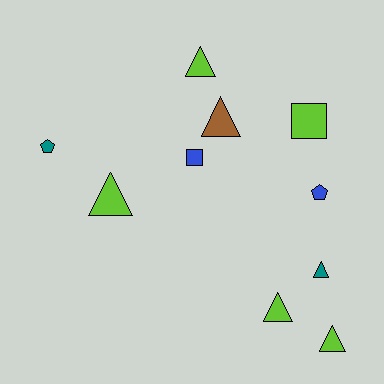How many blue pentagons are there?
There is 1 blue pentagon.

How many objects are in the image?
There are 10 objects.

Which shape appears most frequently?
Triangle, with 6 objects.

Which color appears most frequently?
Lime, with 5 objects.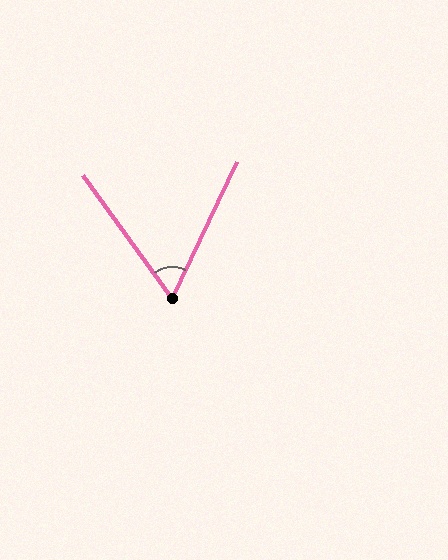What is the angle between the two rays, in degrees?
Approximately 61 degrees.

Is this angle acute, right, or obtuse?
It is acute.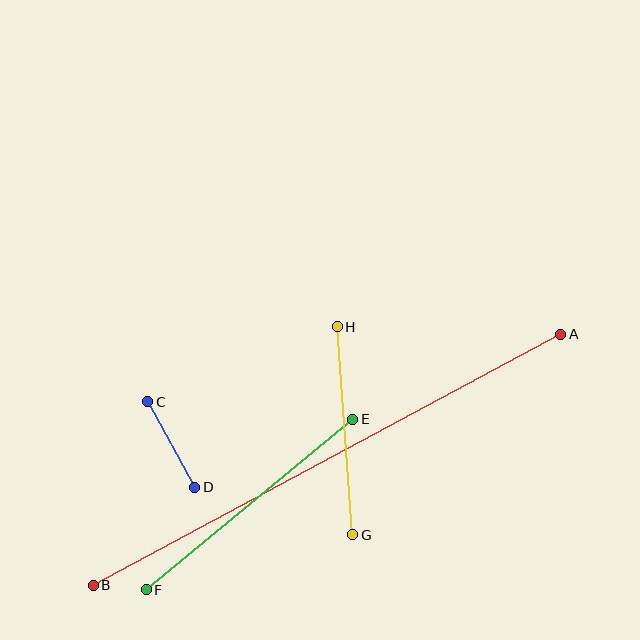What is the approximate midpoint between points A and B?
The midpoint is at approximately (327, 460) pixels.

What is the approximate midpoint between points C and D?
The midpoint is at approximately (171, 444) pixels.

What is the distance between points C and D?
The distance is approximately 98 pixels.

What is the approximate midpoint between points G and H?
The midpoint is at approximately (345, 431) pixels.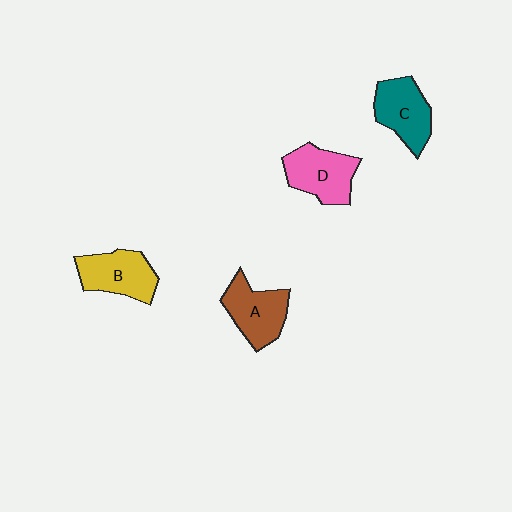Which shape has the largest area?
Shape D (pink).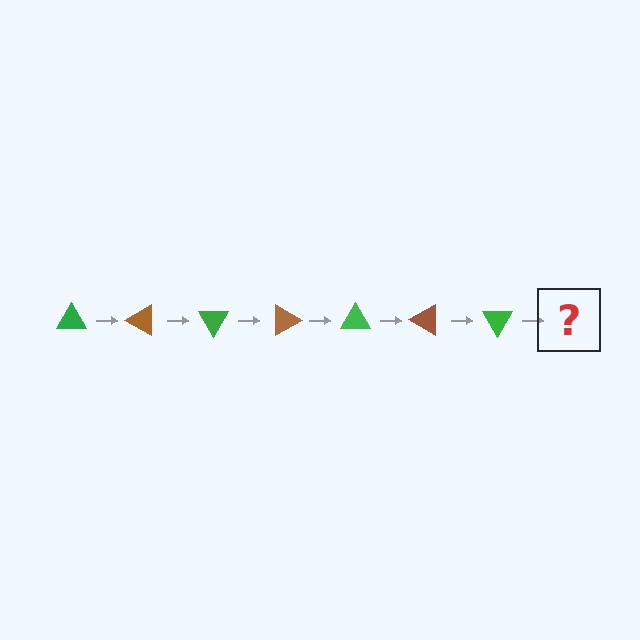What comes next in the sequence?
The next element should be a brown triangle, rotated 210 degrees from the start.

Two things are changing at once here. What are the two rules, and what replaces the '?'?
The two rules are that it rotates 30 degrees each step and the color cycles through green and brown. The '?' should be a brown triangle, rotated 210 degrees from the start.